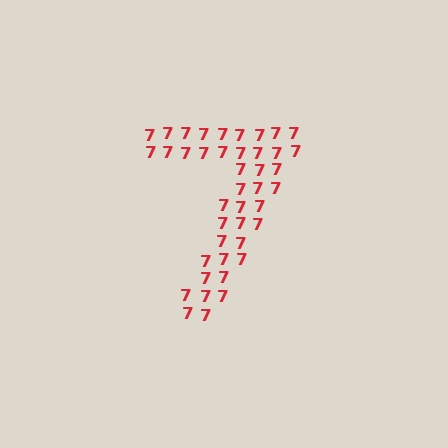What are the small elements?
The small elements are digit 7's.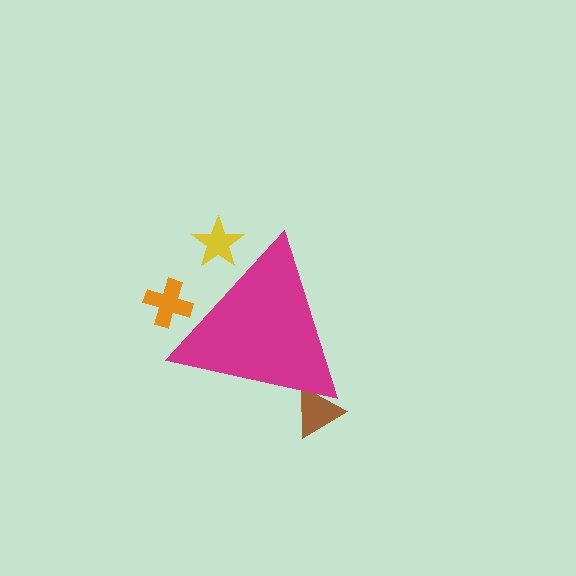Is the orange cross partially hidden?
Yes, the orange cross is partially hidden behind the magenta triangle.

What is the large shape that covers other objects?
A magenta triangle.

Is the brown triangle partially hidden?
Yes, the brown triangle is partially hidden behind the magenta triangle.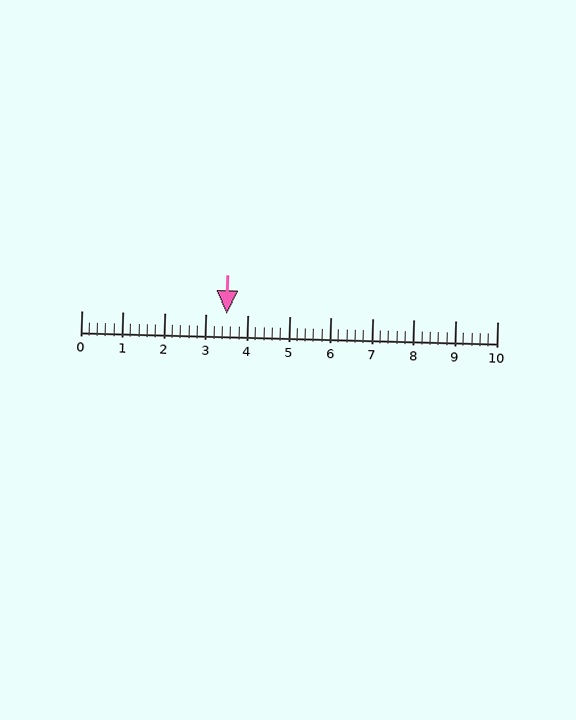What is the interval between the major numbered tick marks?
The major tick marks are spaced 1 units apart.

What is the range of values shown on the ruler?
The ruler shows values from 0 to 10.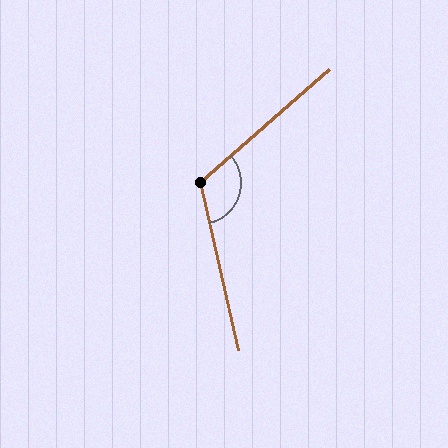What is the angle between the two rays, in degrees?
Approximately 119 degrees.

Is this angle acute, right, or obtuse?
It is obtuse.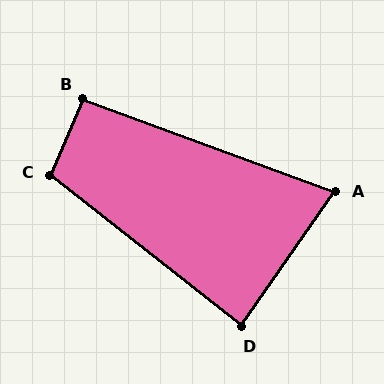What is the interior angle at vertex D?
Approximately 87 degrees (approximately right).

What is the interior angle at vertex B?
Approximately 93 degrees (approximately right).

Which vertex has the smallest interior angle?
A, at approximately 75 degrees.